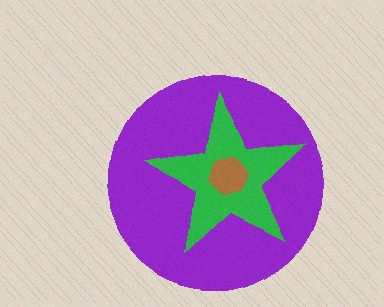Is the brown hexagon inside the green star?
Yes.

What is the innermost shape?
The brown hexagon.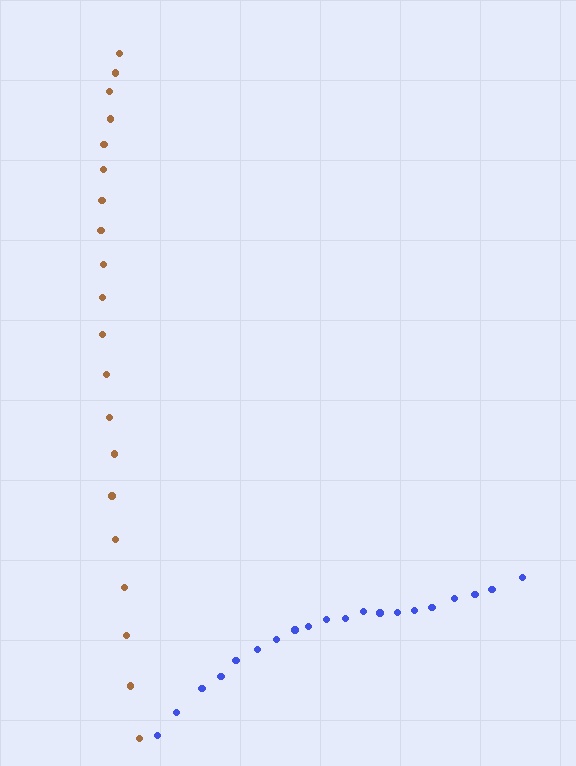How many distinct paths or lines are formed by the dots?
There are 2 distinct paths.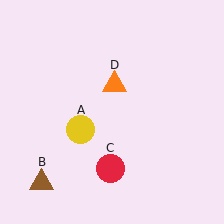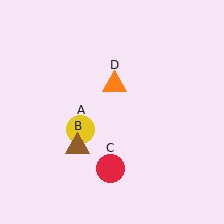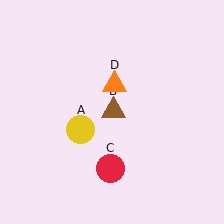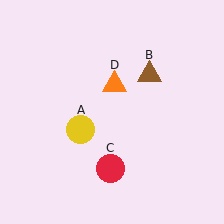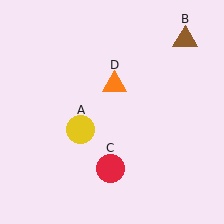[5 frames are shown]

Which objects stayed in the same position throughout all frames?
Yellow circle (object A) and red circle (object C) and orange triangle (object D) remained stationary.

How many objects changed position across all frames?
1 object changed position: brown triangle (object B).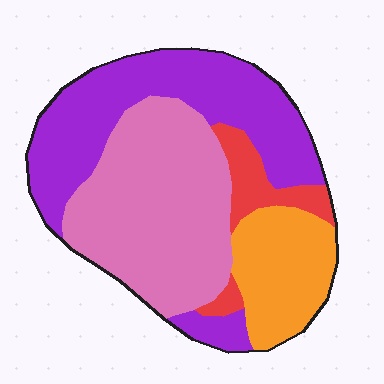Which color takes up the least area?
Red, at roughly 10%.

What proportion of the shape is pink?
Pink takes up between a quarter and a half of the shape.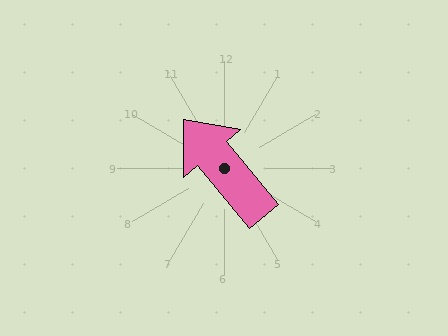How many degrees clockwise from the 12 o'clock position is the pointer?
Approximately 320 degrees.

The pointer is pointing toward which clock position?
Roughly 11 o'clock.